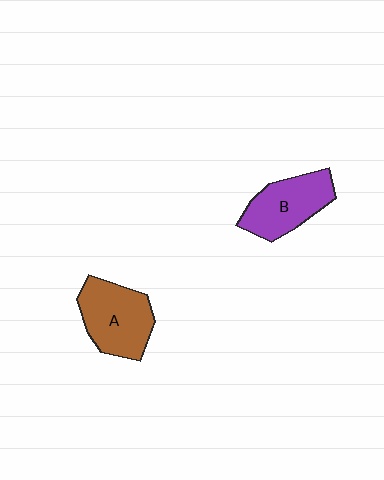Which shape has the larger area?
Shape A (brown).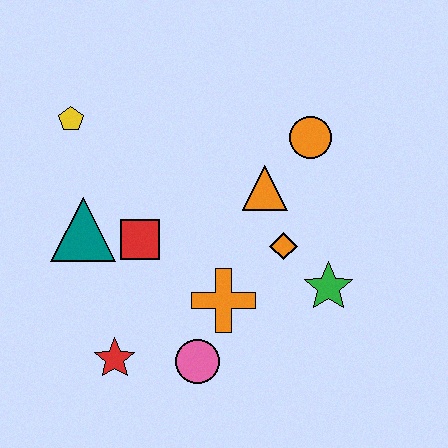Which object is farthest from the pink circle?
The yellow pentagon is farthest from the pink circle.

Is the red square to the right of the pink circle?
No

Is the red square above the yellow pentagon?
No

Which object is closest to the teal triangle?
The red square is closest to the teal triangle.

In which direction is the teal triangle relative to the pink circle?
The teal triangle is above the pink circle.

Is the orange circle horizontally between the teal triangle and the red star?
No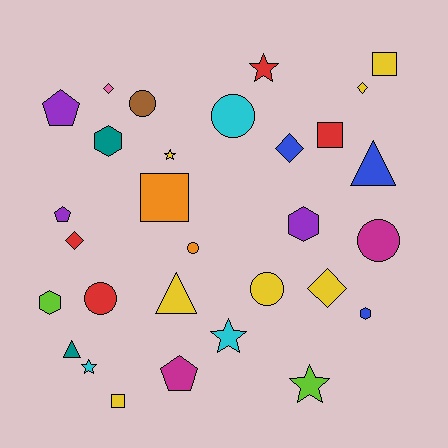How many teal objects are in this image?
There are 2 teal objects.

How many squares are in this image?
There are 4 squares.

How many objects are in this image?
There are 30 objects.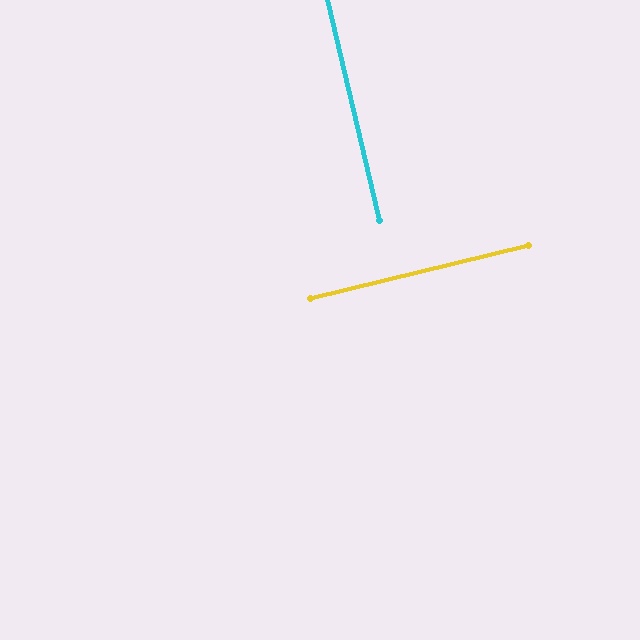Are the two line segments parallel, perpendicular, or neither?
Perpendicular — they meet at approximately 90°.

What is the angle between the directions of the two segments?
Approximately 90 degrees.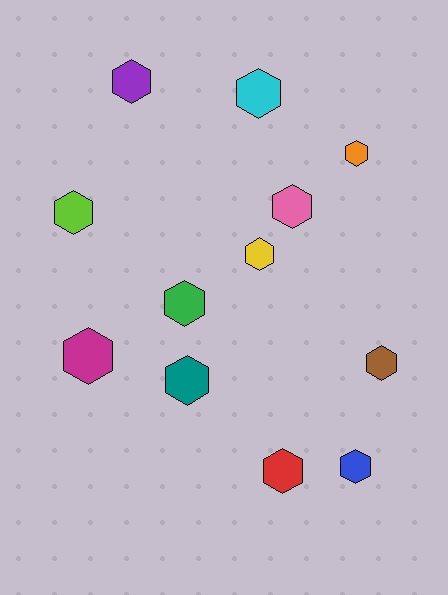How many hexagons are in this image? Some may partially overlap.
There are 12 hexagons.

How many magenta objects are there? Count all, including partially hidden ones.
There is 1 magenta object.